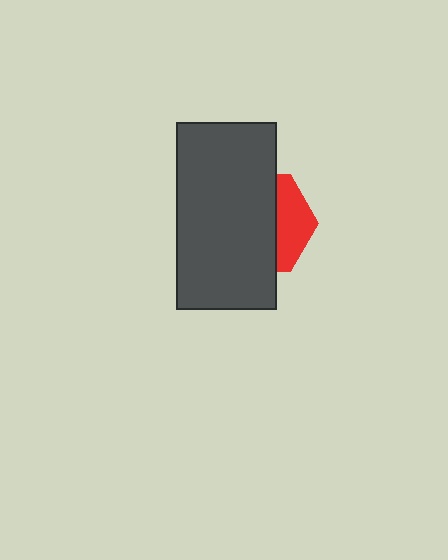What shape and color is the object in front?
The object in front is a dark gray rectangle.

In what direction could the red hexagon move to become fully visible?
The red hexagon could move right. That would shift it out from behind the dark gray rectangle entirely.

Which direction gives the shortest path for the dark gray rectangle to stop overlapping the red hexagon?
Moving left gives the shortest separation.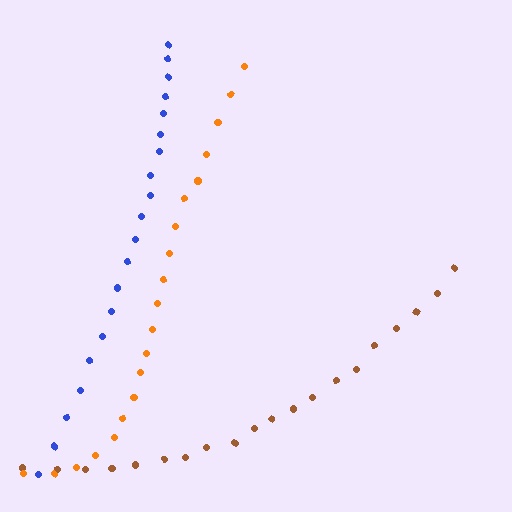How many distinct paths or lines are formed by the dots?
There are 3 distinct paths.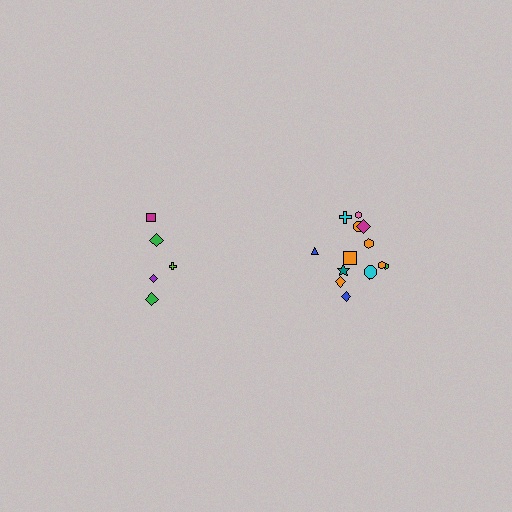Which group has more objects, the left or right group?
The right group.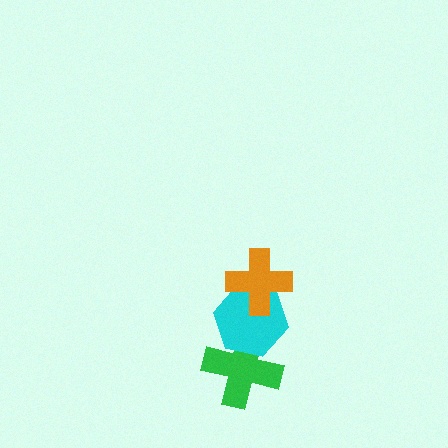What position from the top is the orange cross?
The orange cross is 1st from the top.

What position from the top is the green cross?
The green cross is 3rd from the top.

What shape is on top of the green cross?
The cyan hexagon is on top of the green cross.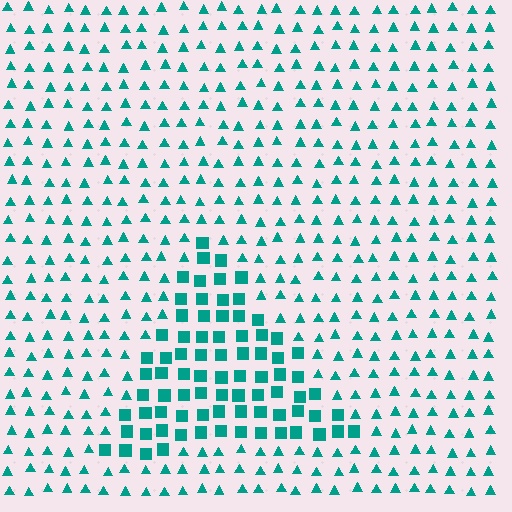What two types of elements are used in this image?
The image uses squares inside the triangle region and triangles outside it.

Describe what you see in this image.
The image is filled with small teal elements arranged in a uniform grid. A triangle-shaped region contains squares, while the surrounding area contains triangles. The boundary is defined purely by the change in element shape.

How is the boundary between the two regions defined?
The boundary is defined by a change in element shape: squares inside vs. triangles outside. All elements share the same color and spacing.